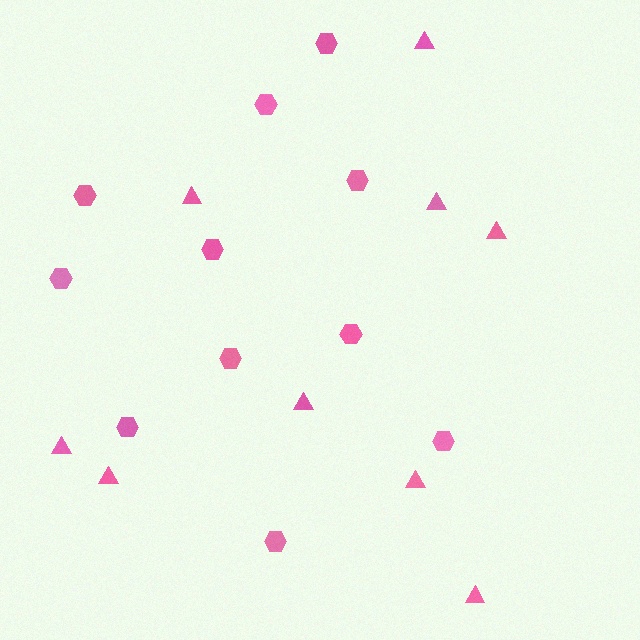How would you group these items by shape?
There are 2 groups: one group of triangles (9) and one group of hexagons (11).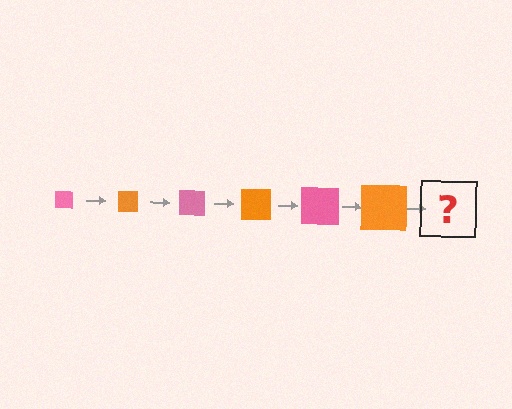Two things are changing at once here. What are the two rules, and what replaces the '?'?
The two rules are that the square grows larger each step and the color cycles through pink and orange. The '?' should be a pink square, larger than the previous one.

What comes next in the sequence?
The next element should be a pink square, larger than the previous one.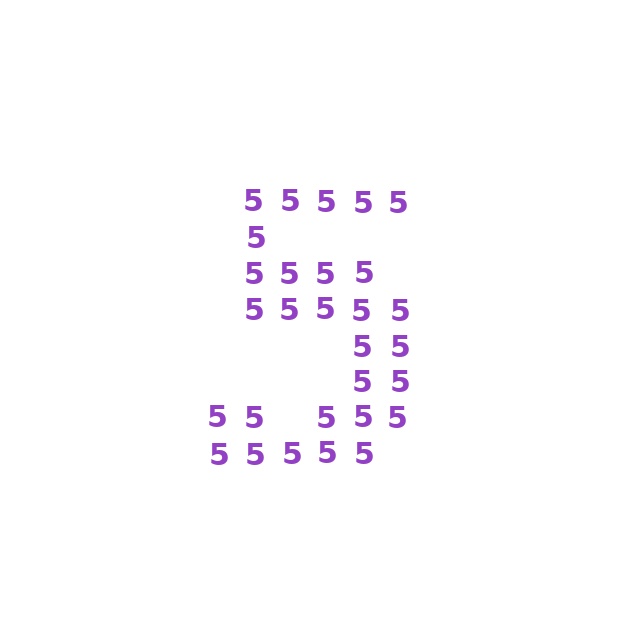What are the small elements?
The small elements are digit 5's.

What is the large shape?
The large shape is the digit 5.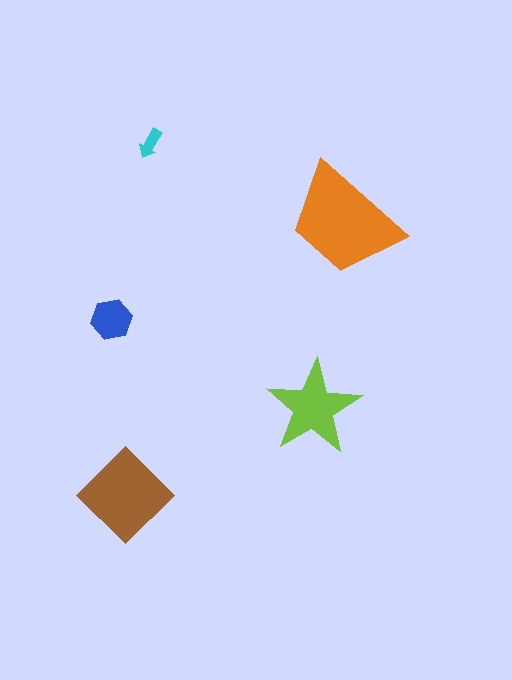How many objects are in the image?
There are 5 objects in the image.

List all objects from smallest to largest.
The cyan arrow, the blue hexagon, the lime star, the brown diamond, the orange trapezoid.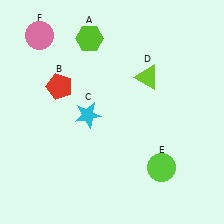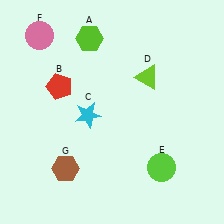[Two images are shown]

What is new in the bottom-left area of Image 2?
A brown hexagon (G) was added in the bottom-left area of Image 2.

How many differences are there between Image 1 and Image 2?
There is 1 difference between the two images.